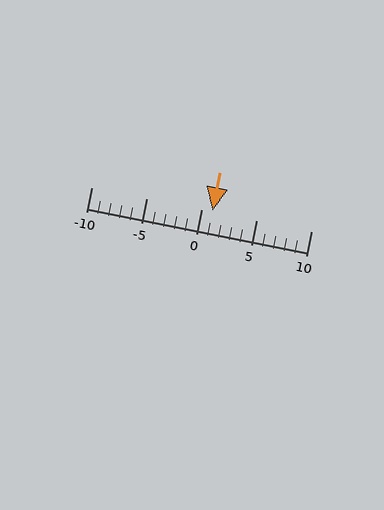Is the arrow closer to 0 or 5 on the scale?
The arrow is closer to 0.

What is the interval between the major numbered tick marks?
The major tick marks are spaced 5 units apart.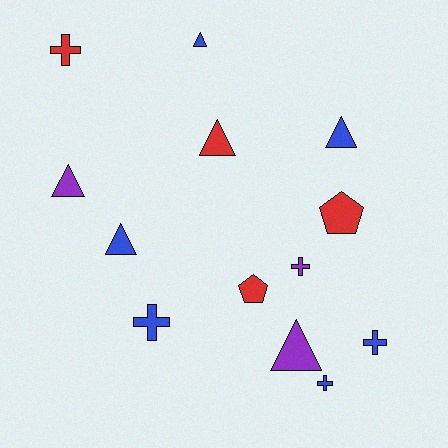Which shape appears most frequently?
Triangle, with 6 objects.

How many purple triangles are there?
There are 2 purple triangles.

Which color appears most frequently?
Blue, with 6 objects.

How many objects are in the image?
There are 13 objects.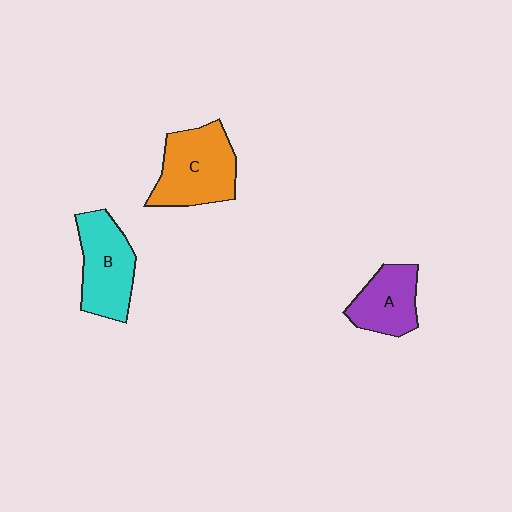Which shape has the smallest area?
Shape A (purple).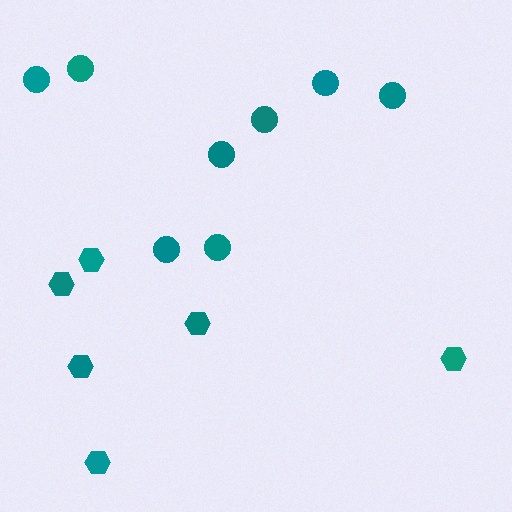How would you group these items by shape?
There are 2 groups: one group of hexagons (6) and one group of circles (8).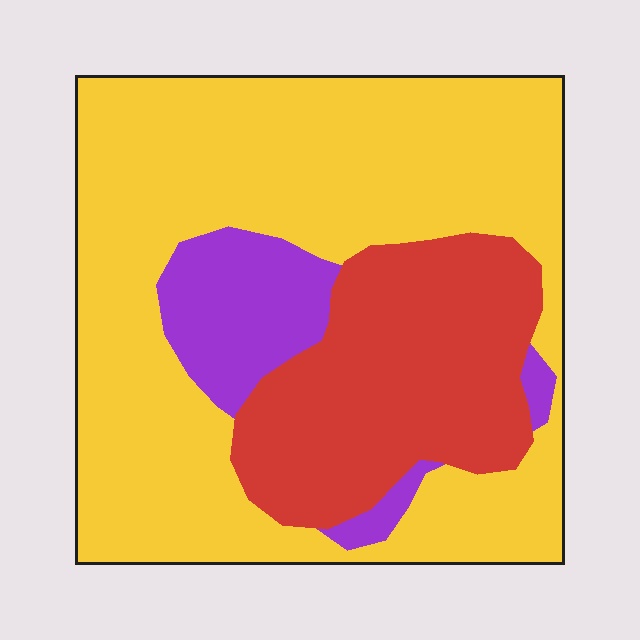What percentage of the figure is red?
Red takes up about one quarter (1/4) of the figure.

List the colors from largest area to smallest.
From largest to smallest: yellow, red, purple.